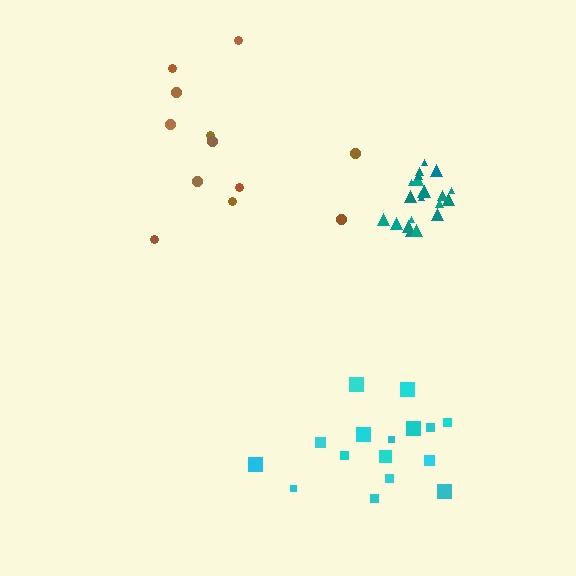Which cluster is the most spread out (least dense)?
Brown.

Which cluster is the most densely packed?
Teal.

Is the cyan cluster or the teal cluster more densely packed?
Teal.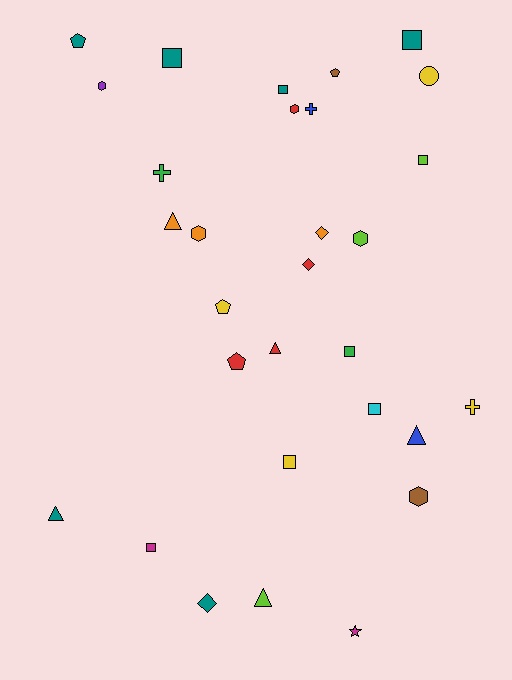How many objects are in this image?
There are 30 objects.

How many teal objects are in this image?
There are 6 teal objects.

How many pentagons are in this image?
There are 4 pentagons.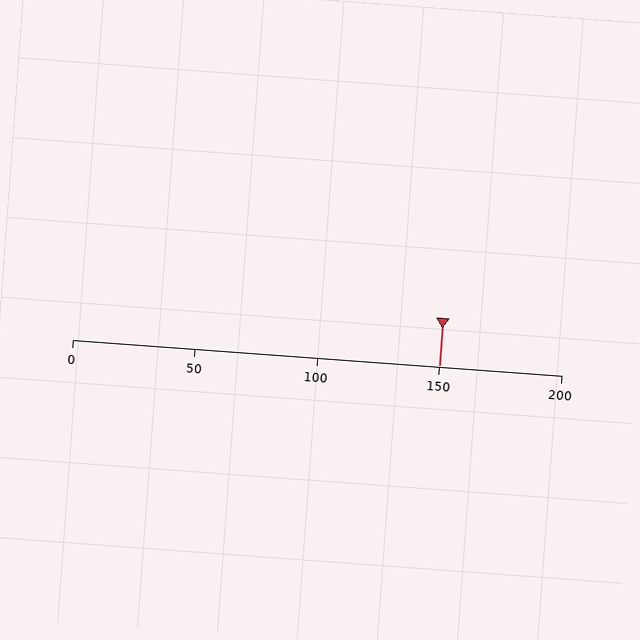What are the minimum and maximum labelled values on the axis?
The axis runs from 0 to 200.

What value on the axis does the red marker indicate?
The marker indicates approximately 150.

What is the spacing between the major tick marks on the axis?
The major ticks are spaced 50 apart.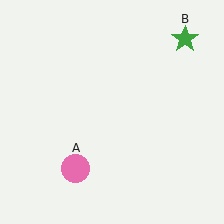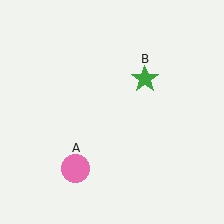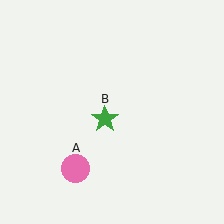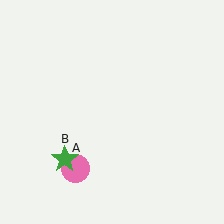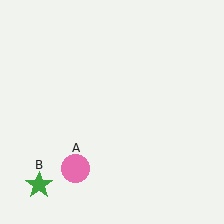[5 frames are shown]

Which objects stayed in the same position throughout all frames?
Pink circle (object A) remained stationary.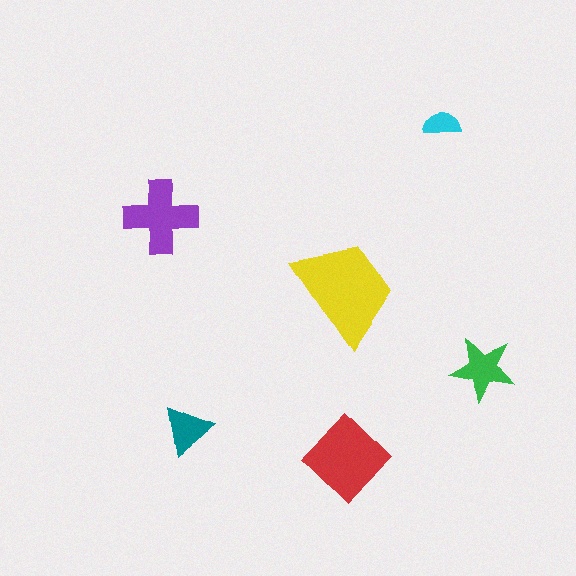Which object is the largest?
The yellow trapezoid.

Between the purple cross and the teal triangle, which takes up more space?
The purple cross.